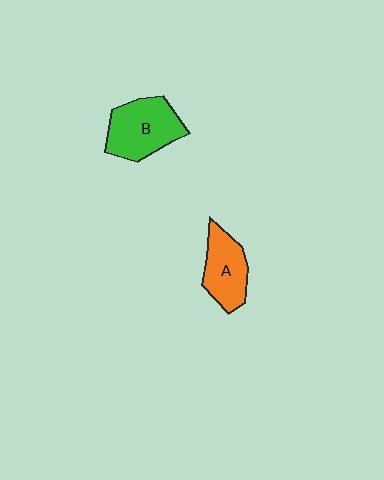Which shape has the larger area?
Shape B (green).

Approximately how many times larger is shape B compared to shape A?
Approximately 1.3 times.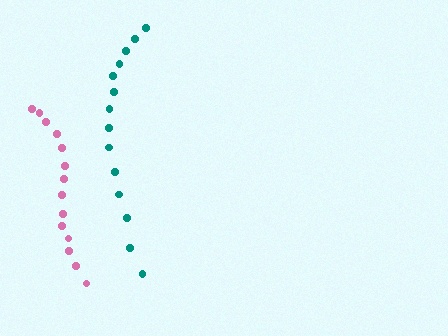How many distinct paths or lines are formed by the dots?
There are 2 distinct paths.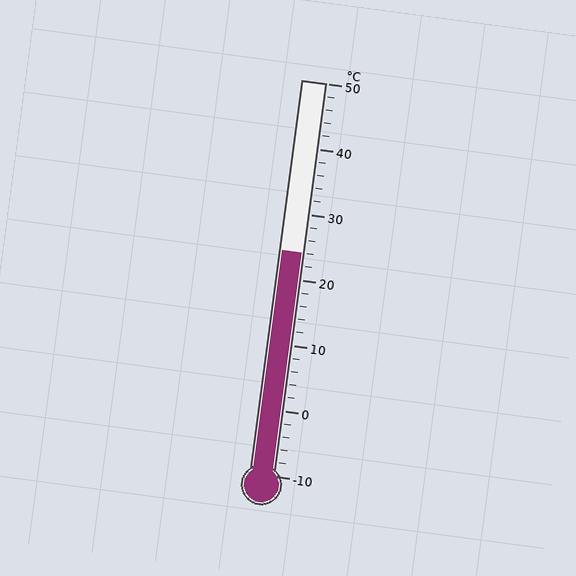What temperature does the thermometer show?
The thermometer shows approximately 24°C.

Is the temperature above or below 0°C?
The temperature is above 0°C.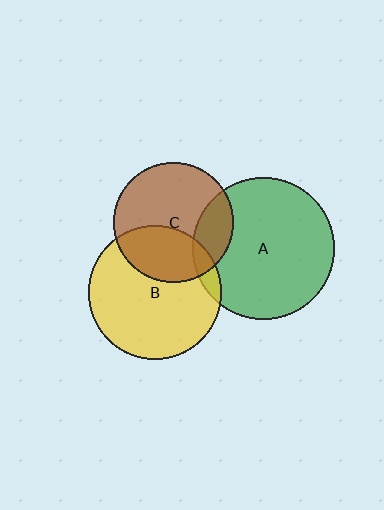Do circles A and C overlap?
Yes.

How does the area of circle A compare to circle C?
Approximately 1.4 times.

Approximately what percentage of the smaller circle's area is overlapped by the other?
Approximately 20%.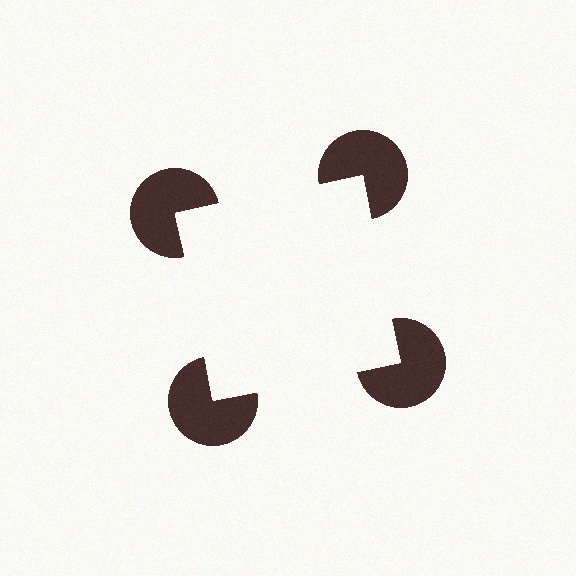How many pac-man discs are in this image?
There are 4 — one at each vertex of the illusory square.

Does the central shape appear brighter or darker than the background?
It typically appears slightly brighter than the background, even though no actual brightness change is drawn.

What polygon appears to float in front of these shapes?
An illusory square — its edges are inferred from the aligned wedge cuts in the pac-man discs, not physically drawn.